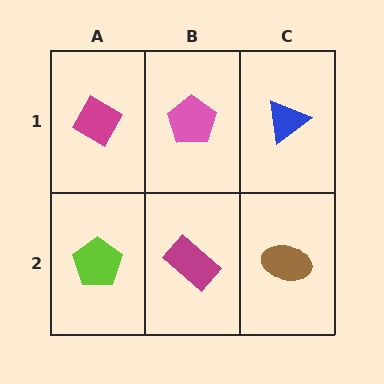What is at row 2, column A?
A lime pentagon.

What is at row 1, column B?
A pink pentagon.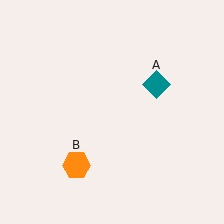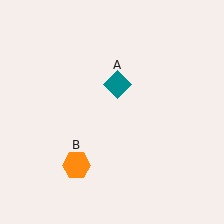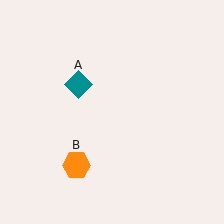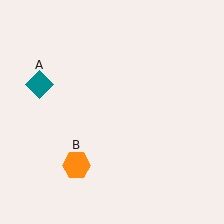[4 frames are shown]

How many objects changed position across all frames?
1 object changed position: teal diamond (object A).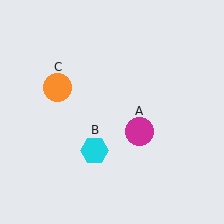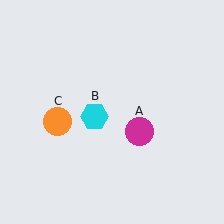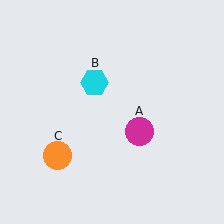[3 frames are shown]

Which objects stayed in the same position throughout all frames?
Magenta circle (object A) remained stationary.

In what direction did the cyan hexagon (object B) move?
The cyan hexagon (object B) moved up.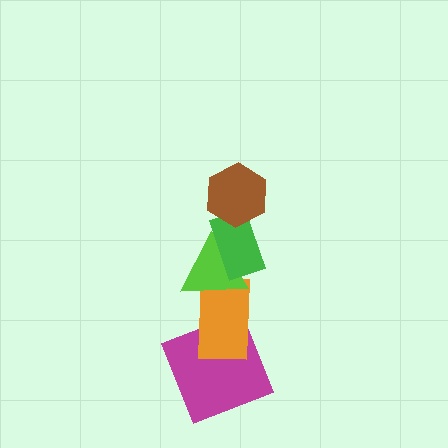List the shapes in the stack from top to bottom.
From top to bottom: the brown hexagon, the green rectangle, the lime triangle, the orange rectangle, the magenta square.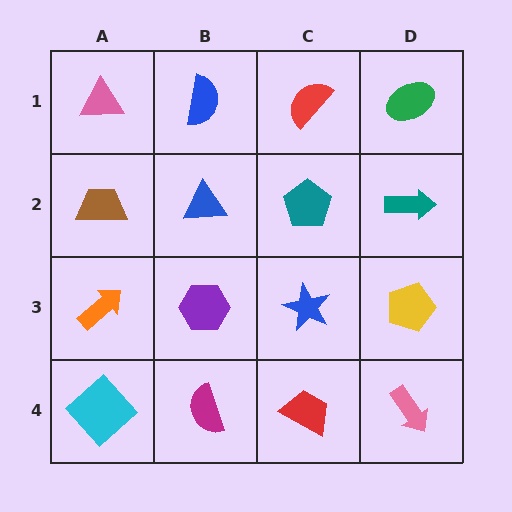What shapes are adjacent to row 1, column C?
A teal pentagon (row 2, column C), a blue semicircle (row 1, column B), a green ellipse (row 1, column D).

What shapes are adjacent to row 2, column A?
A pink triangle (row 1, column A), an orange arrow (row 3, column A), a blue triangle (row 2, column B).